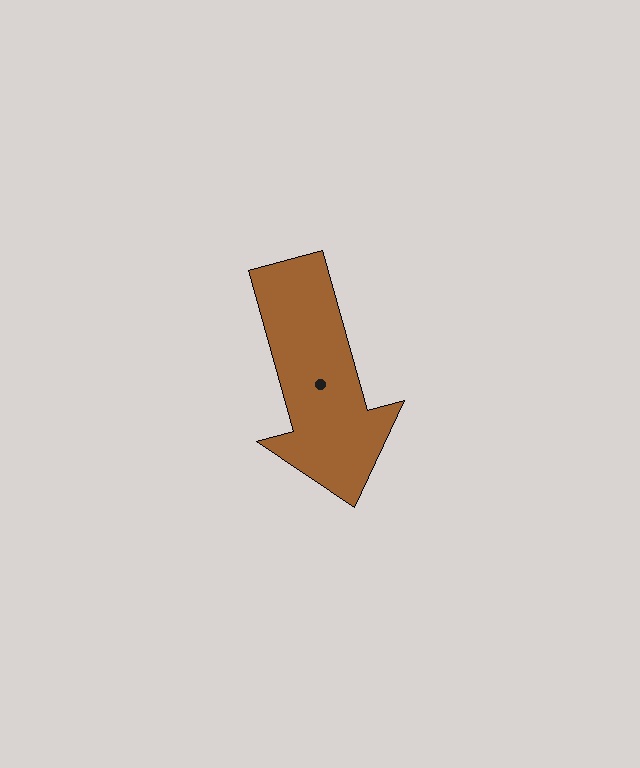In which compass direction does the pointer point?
South.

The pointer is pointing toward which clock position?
Roughly 5 o'clock.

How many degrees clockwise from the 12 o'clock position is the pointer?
Approximately 164 degrees.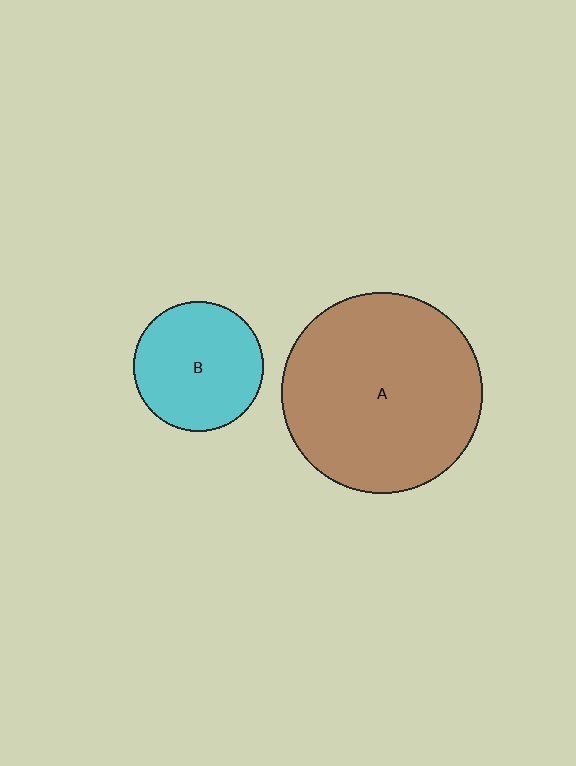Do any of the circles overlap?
No, none of the circles overlap.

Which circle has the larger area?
Circle A (brown).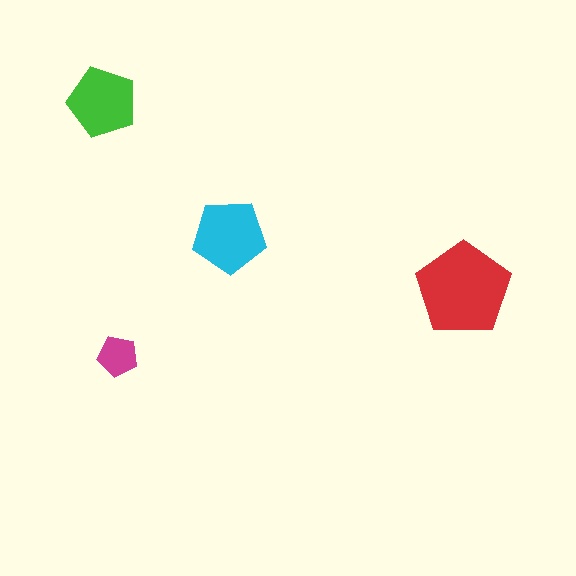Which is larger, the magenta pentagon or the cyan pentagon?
The cyan one.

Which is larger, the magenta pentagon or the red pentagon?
The red one.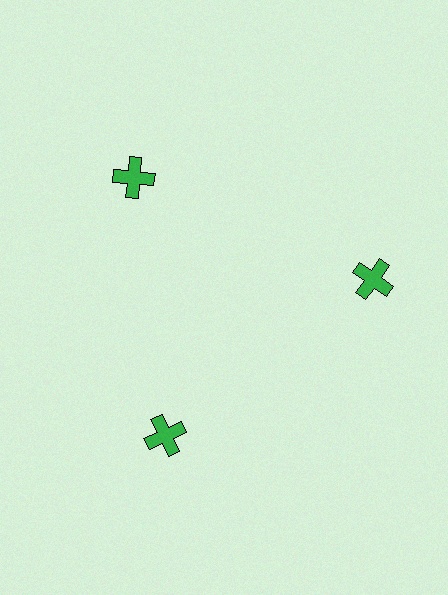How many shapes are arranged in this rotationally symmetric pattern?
There are 3 shapes, arranged in 3 groups of 1.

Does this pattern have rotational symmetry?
Yes, this pattern has 3-fold rotational symmetry. It looks the same after rotating 120 degrees around the center.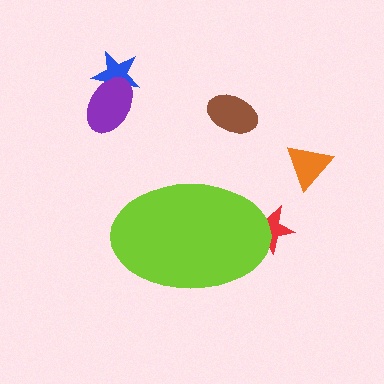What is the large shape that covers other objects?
A lime ellipse.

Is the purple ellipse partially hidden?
No, the purple ellipse is fully visible.